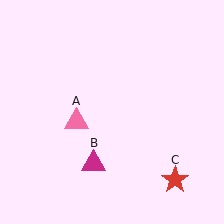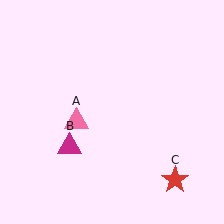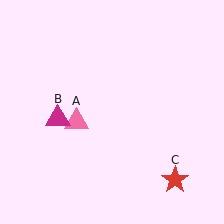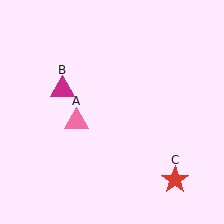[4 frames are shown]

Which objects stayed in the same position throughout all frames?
Pink triangle (object A) and red star (object C) remained stationary.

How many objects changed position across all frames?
1 object changed position: magenta triangle (object B).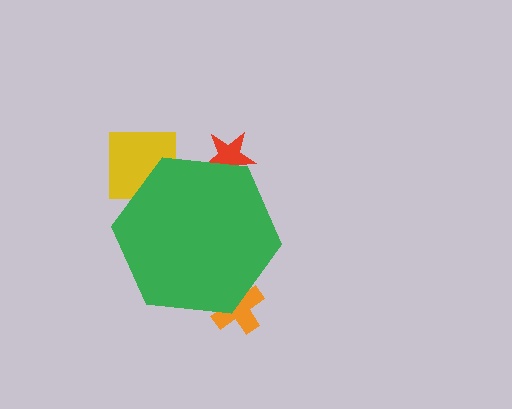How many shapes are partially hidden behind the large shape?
3 shapes are partially hidden.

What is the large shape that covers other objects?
A green hexagon.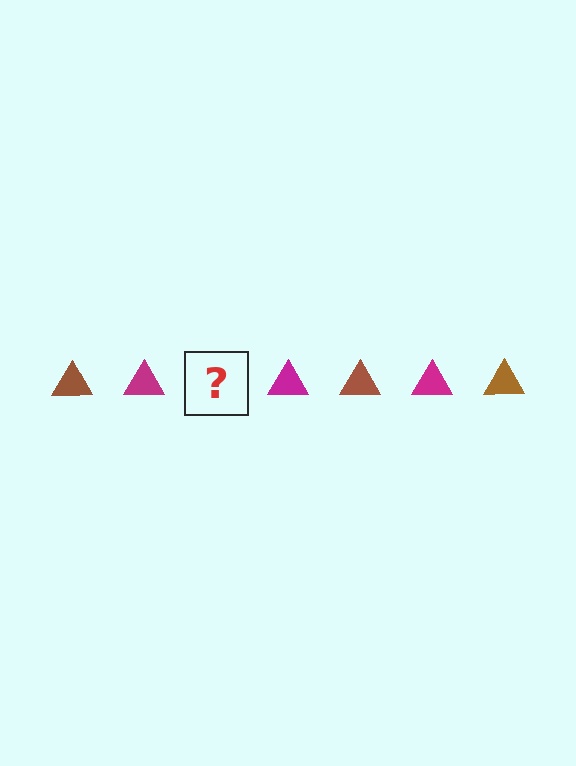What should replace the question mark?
The question mark should be replaced with a brown triangle.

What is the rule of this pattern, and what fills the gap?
The rule is that the pattern cycles through brown, magenta triangles. The gap should be filled with a brown triangle.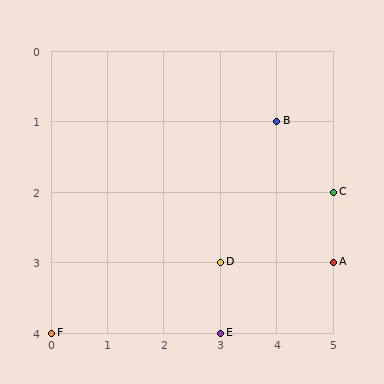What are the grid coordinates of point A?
Point A is at grid coordinates (5, 3).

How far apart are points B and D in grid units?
Points B and D are 1 column and 2 rows apart (about 2.2 grid units diagonally).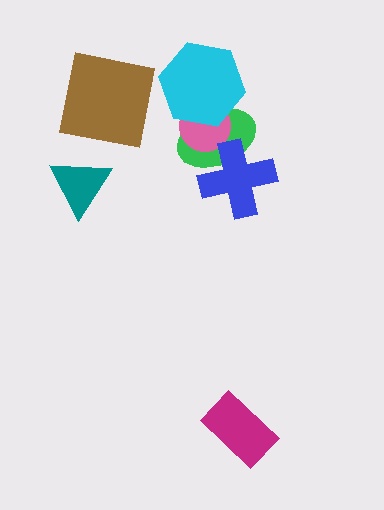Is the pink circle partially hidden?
Yes, it is partially covered by another shape.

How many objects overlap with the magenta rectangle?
0 objects overlap with the magenta rectangle.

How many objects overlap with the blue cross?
1 object overlaps with the blue cross.